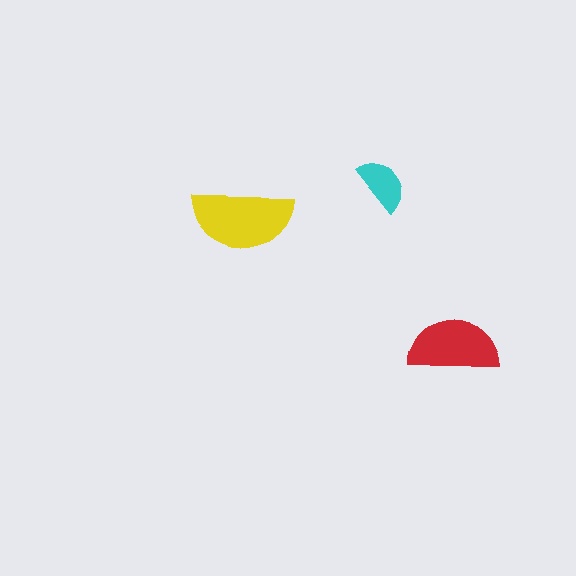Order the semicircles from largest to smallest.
the yellow one, the red one, the cyan one.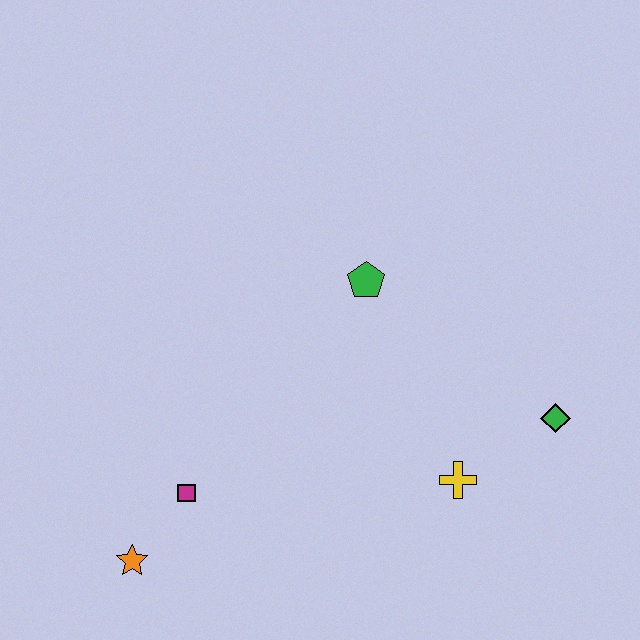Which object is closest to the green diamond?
The yellow cross is closest to the green diamond.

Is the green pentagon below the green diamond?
No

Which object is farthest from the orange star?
The green diamond is farthest from the orange star.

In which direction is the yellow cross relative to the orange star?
The yellow cross is to the right of the orange star.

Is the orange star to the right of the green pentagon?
No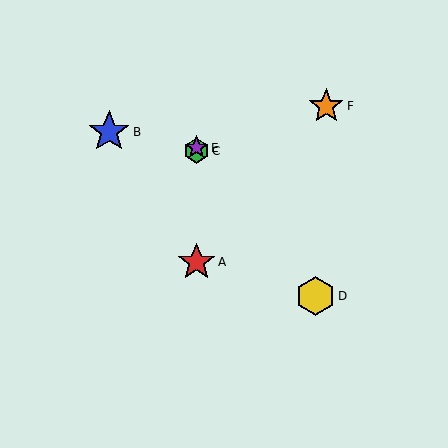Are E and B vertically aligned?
No, E is at x≈197 and B is at x≈109.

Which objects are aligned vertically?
Objects A, C, E are aligned vertically.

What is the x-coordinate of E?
Object E is at x≈197.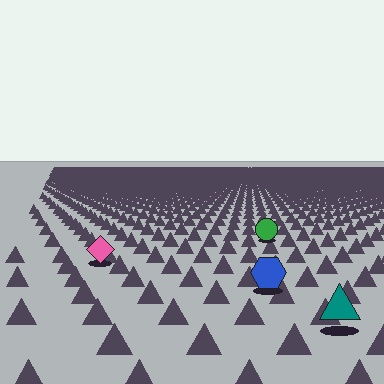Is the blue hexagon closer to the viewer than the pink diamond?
Yes. The blue hexagon is closer — you can tell from the texture gradient: the ground texture is coarser near it.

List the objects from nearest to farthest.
From nearest to farthest: the teal triangle, the blue hexagon, the pink diamond, the green circle.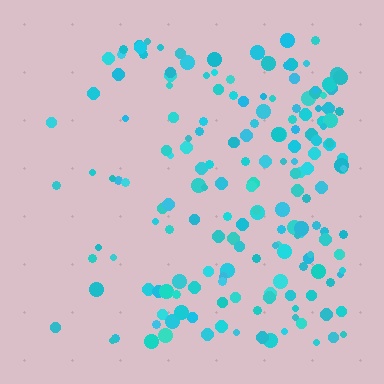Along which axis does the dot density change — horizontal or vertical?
Horizontal.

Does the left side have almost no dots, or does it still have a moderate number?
Still a moderate number, just noticeably fewer than the right.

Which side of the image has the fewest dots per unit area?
The left.